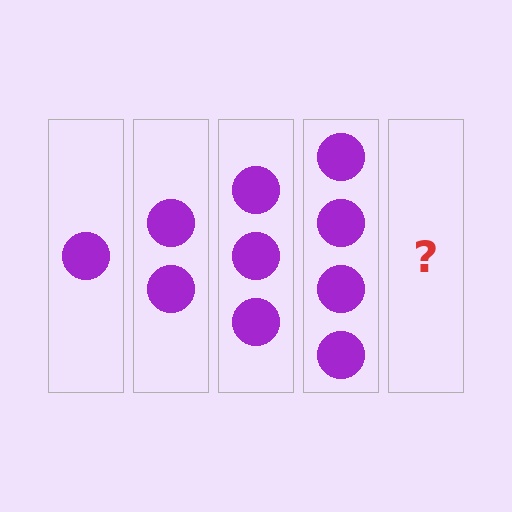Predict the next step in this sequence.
The next step is 5 circles.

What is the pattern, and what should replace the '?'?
The pattern is that each step adds one more circle. The '?' should be 5 circles.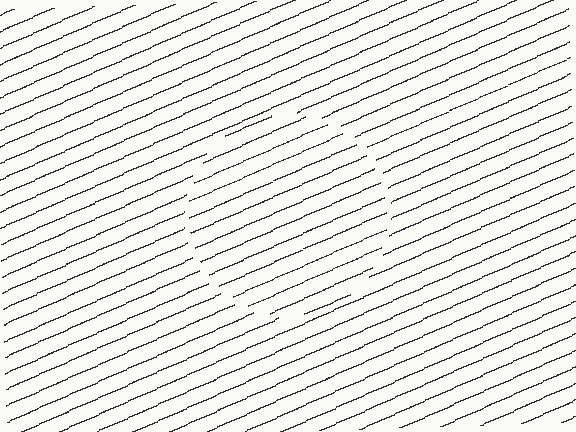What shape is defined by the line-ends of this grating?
An illusory circle. The interior of the shape contains the same grating, shifted by half a period — the contour is defined by the phase discontinuity where line-ends from the inner and outer gratings abut.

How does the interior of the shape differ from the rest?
The interior of the shape contains the same grating, shifted by half a period — the contour is defined by the phase discontinuity where line-ends from the inner and outer gratings abut.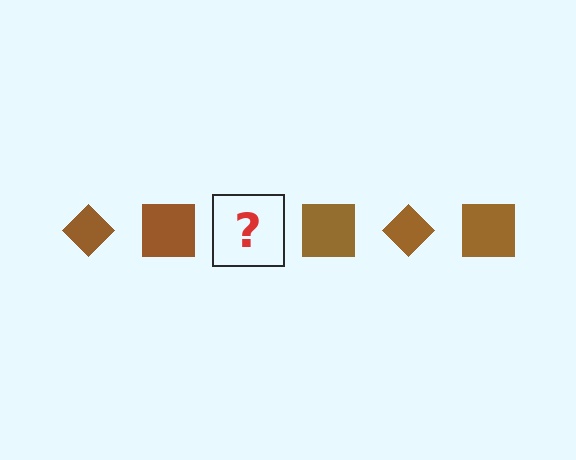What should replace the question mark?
The question mark should be replaced with a brown diamond.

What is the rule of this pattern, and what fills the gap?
The rule is that the pattern cycles through diamond, square shapes in brown. The gap should be filled with a brown diamond.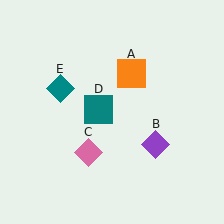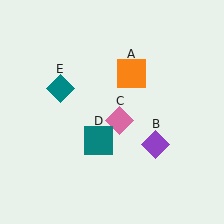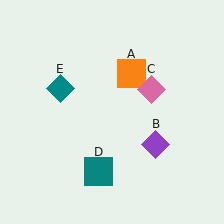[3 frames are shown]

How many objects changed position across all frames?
2 objects changed position: pink diamond (object C), teal square (object D).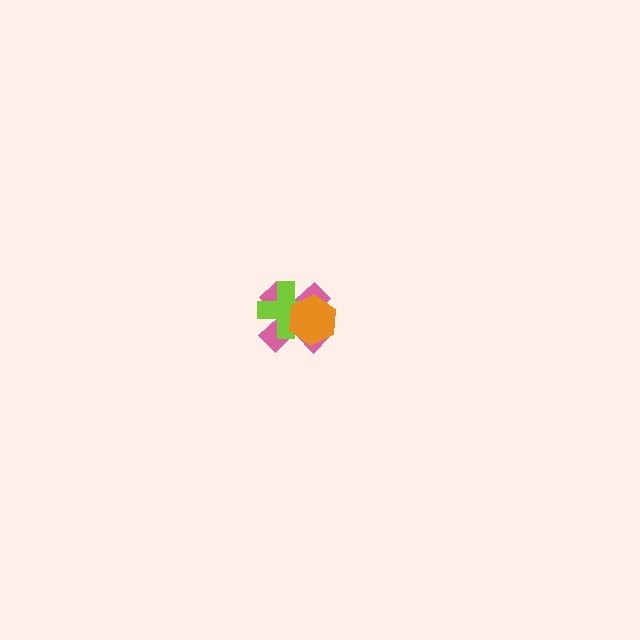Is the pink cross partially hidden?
Yes, it is partially covered by another shape.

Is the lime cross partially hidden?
Yes, it is partially covered by another shape.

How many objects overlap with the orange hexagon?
2 objects overlap with the orange hexagon.